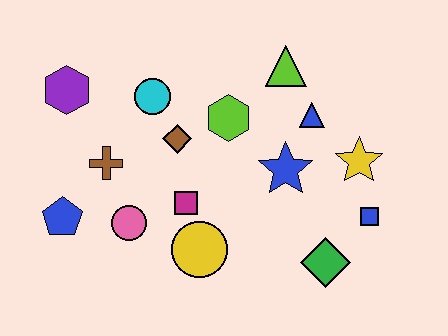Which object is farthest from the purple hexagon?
The blue square is farthest from the purple hexagon.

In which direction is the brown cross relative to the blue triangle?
The brown cross is to the left of the blue triangle.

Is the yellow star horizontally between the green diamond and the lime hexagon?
No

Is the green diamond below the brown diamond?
Yes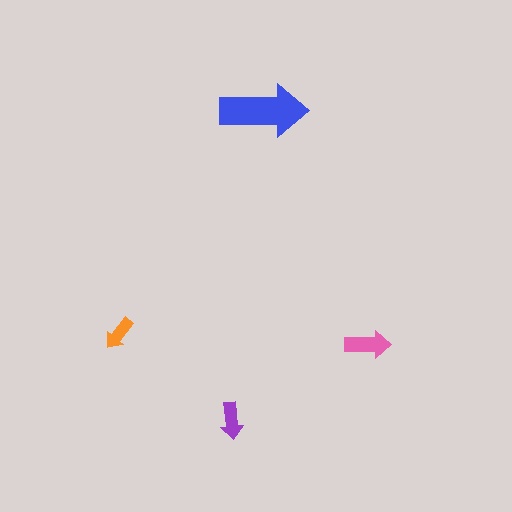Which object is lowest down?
The purple arrow is bottommost.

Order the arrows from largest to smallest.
the blue one, the pink one, the purple one, the orange one.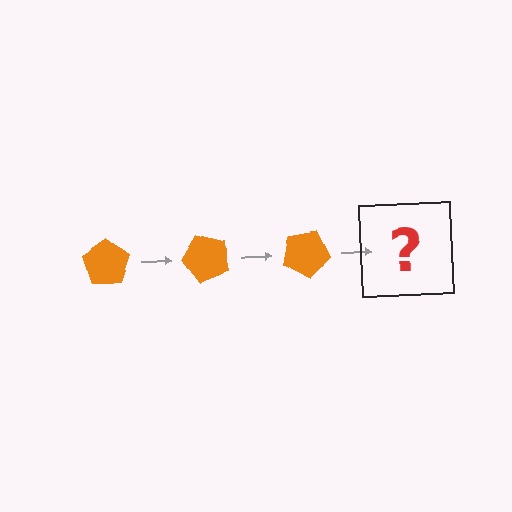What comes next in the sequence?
The next element should be an orange pentagon rotated 150 degrees.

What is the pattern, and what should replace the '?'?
The pattern is that the pentagon rotates 50 degrees each step. The '?' should be an orange pentagon rotated 150 degrees.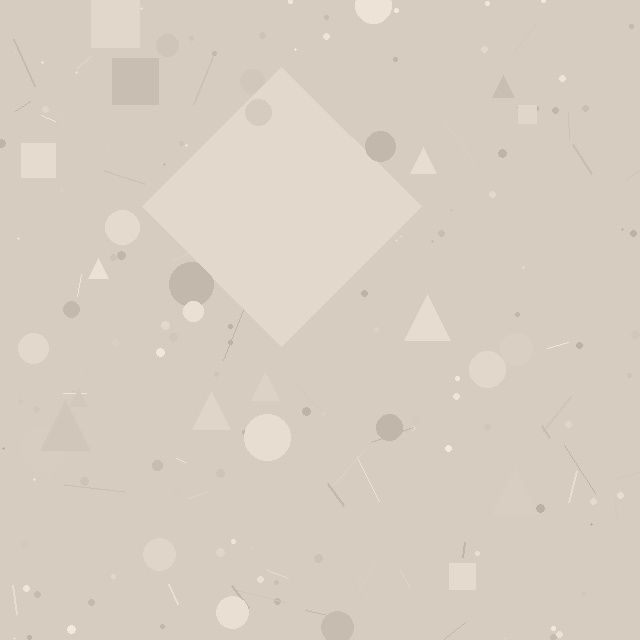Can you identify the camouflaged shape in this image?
The camouflaged shape is a diamond.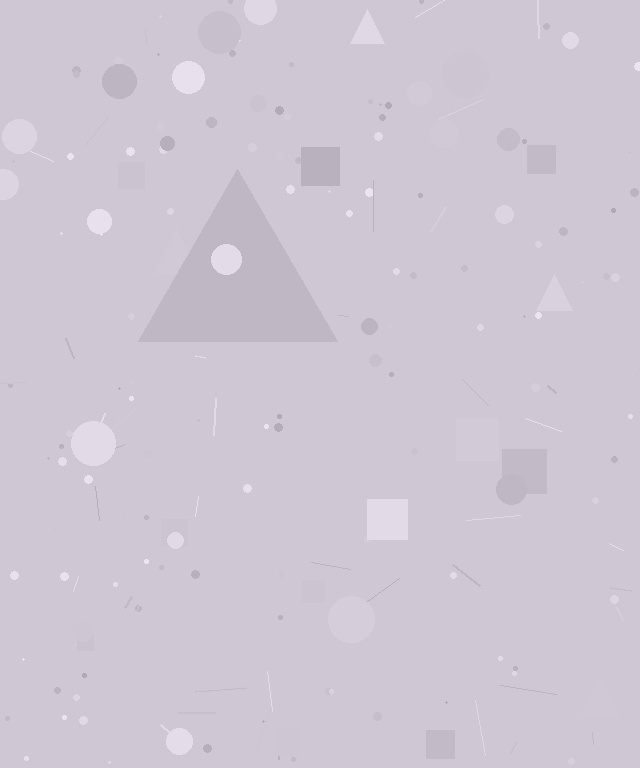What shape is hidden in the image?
A triangle is hidden in the image.